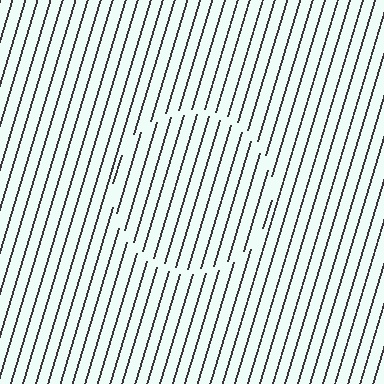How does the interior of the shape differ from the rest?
The interior of the shape contains the same grating, shifted by half a period — the contour is defined by the phase discontinuity where line-ends from the inner and outer gratings abut.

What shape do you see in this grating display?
An illusory circle. The interior of the shape contains the same grating, shifted by half a period — the contour is defined by the phase discontinuity where line-ends from the inner and outer gratings abut.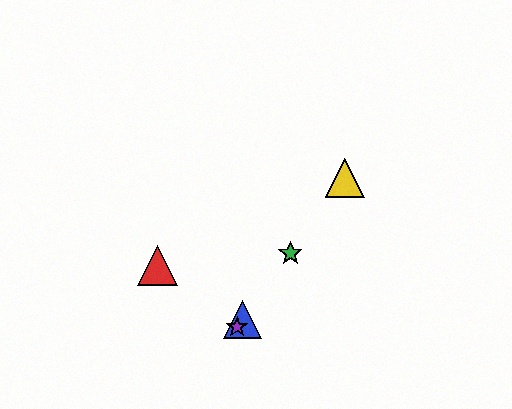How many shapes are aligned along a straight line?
4 shapes (the blue triangle, the green star, the yellow triangle, the purple star) are aligned along a straight line.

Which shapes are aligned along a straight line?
The blue triangle, the green star, the yellow triangle, the purple star are aligned along a straight line.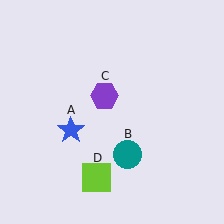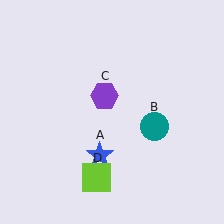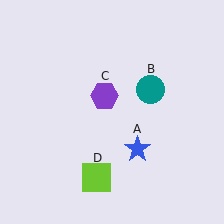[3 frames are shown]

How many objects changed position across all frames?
2 objects changed position: blue star (object A), teal circle (object B).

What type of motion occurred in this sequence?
The blue star (object A), teal circle (object B) rotated counterclockwise around the center of the scene.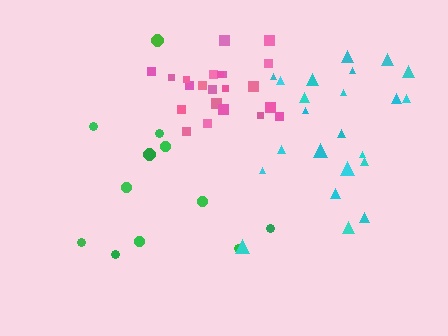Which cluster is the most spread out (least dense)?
Green.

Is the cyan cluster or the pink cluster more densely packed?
Pink.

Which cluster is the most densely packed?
Pink.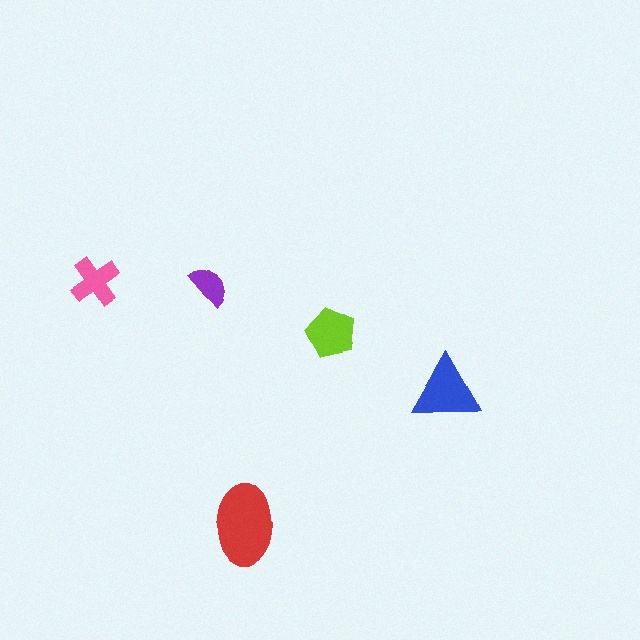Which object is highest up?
The pink cross is topmost.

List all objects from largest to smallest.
The red ellipse, the blue triangle, the lime pentagon, the pink cross, the purple semicircle.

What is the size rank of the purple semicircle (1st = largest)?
5th.